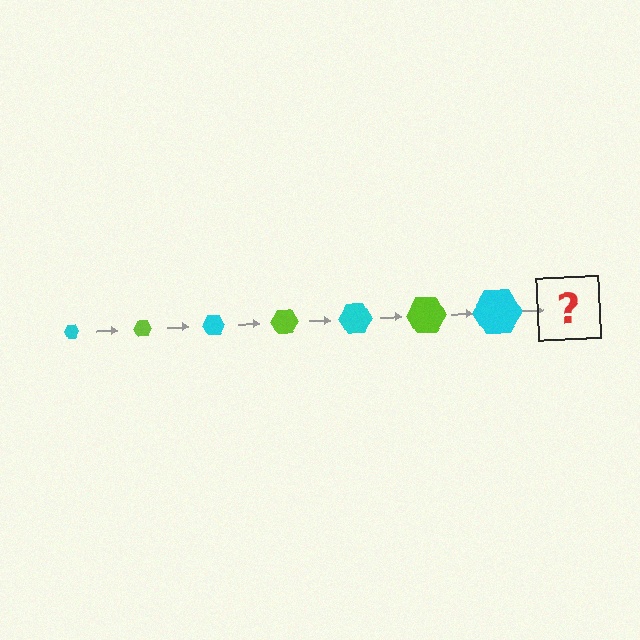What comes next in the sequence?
The next element should be a lime hexagon, larger than the previous one.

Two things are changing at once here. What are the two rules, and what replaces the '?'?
The two rules are that the hexagon grows larger each step and the color cycles through cyan and lime. The '?' should be a lime hexagon, larger than the previous one.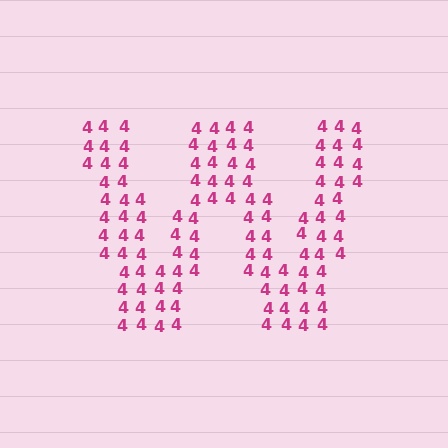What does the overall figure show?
The overall figure shows the letter W.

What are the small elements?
The small elements are digit 4's.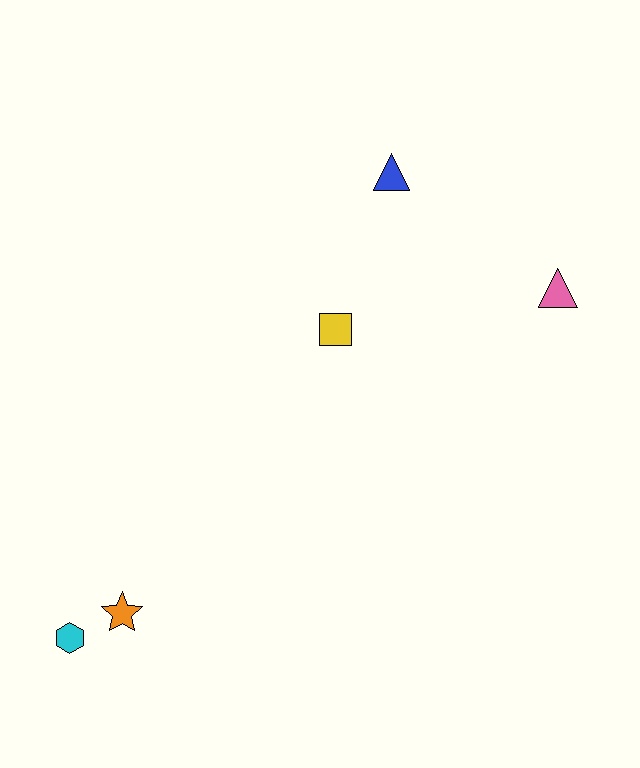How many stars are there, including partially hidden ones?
There is 1 star.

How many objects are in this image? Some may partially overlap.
There are 5 objects.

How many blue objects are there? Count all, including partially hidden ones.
There is 1 blue object.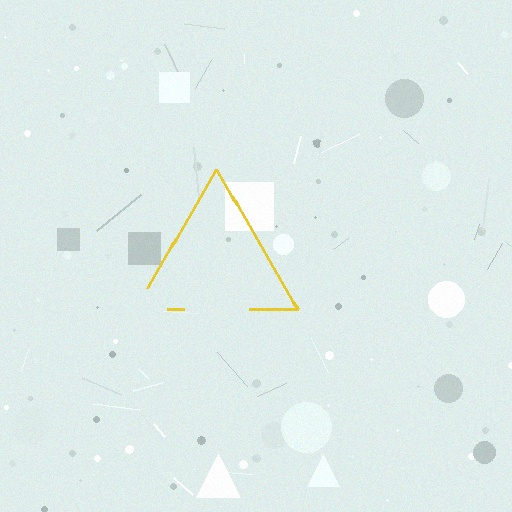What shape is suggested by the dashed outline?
The dashed outline suggests a triangle.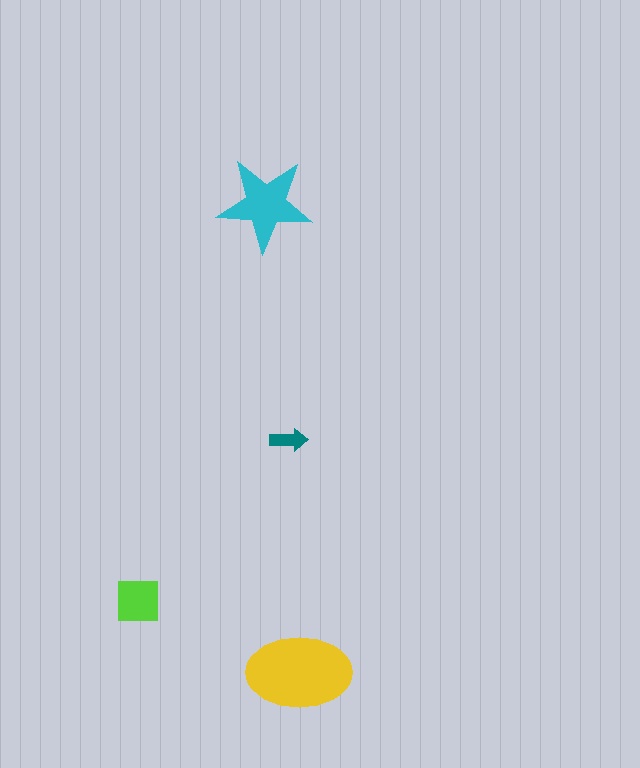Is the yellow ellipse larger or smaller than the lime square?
Larger.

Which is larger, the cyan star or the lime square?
The cyan star.